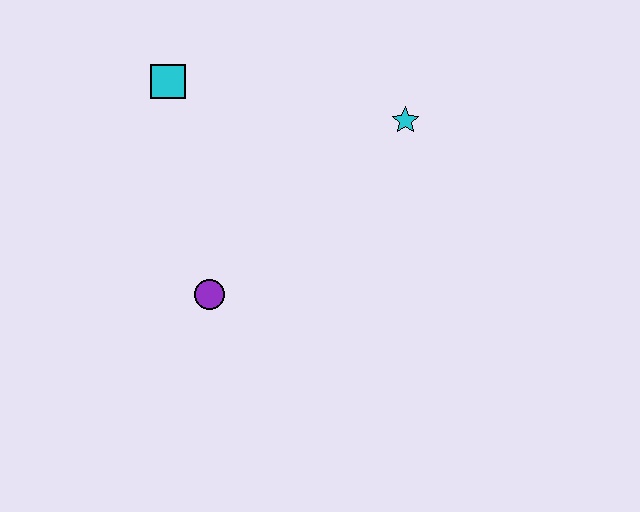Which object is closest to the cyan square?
The purple circle is closest to the cyan square.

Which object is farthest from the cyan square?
The cyan star is farthest from the cyan square.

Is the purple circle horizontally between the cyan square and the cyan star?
Yes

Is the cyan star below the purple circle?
No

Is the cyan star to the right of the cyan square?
Yes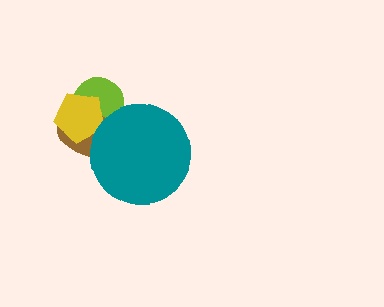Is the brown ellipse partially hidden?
Yes, it is partially covered by another shape.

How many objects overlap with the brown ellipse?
3 objects overlap with the brown ellipse.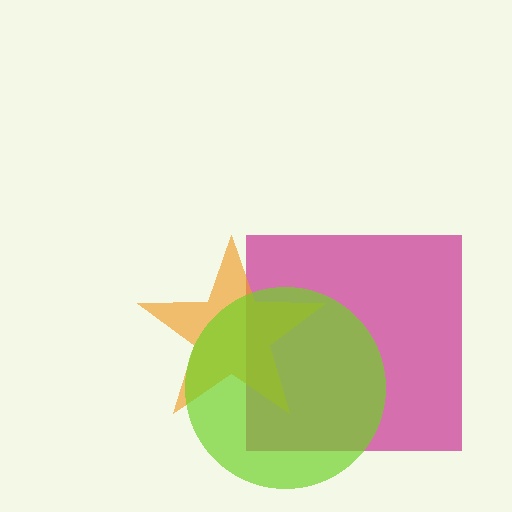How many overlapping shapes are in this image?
There are 3 overlapping shapes in the image.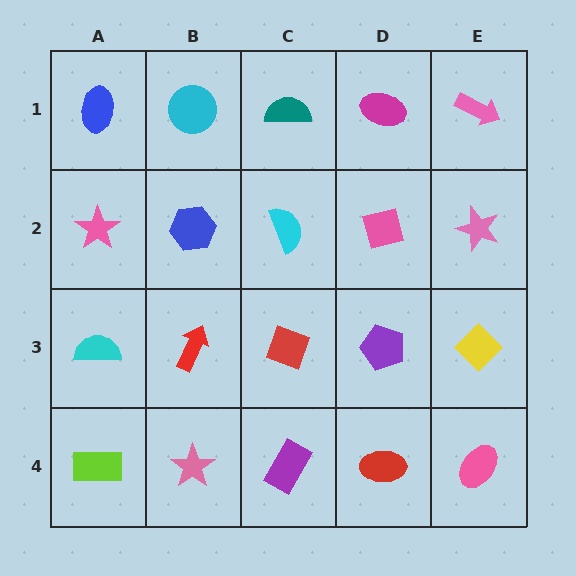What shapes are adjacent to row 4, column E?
A yellow diamond (row 3, column E), a red ellipse (row 4, column D).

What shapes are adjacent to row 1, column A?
A pink star (row 2, column A), a cyan circle (row 1, column B).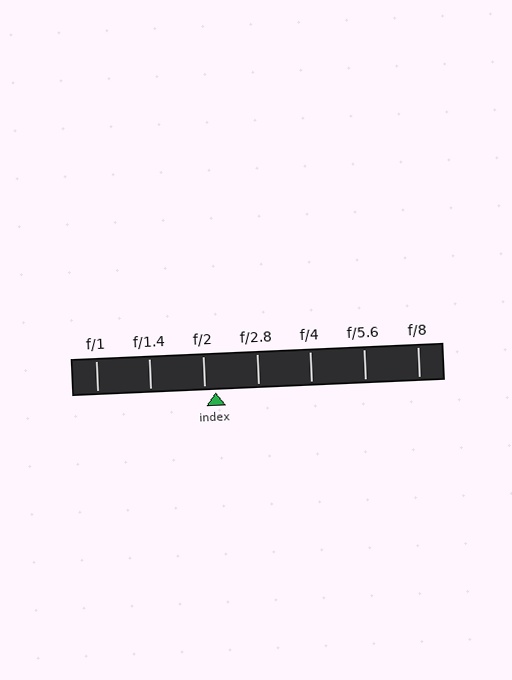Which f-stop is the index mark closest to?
The index mark is closest to f/2.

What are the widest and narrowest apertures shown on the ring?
The widest aperture shown is f/1 and the narrowest is f/8.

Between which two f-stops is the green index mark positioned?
The index mark is between f/2 and f/2.8.